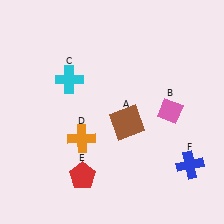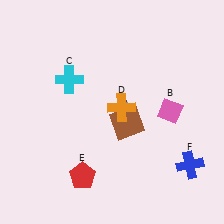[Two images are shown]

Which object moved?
The orange cross (D) moved right.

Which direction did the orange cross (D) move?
The orange cross (D) moved right.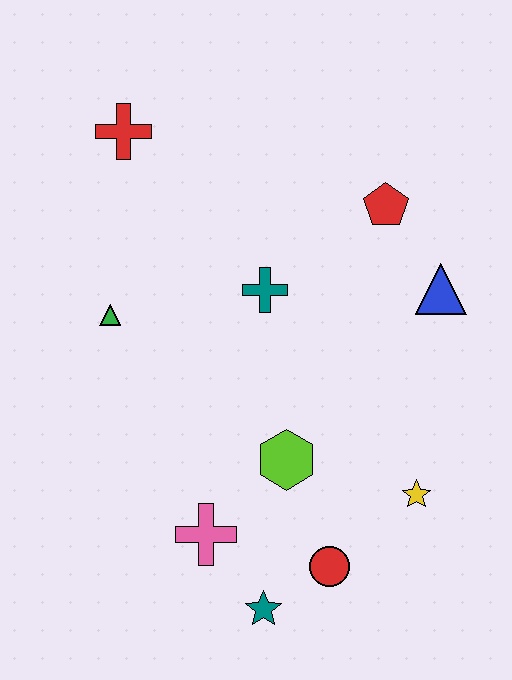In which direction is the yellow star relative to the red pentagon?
The yellow star is below the red pentagon.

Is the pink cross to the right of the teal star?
No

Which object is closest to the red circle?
The teal star is closest to the red circle.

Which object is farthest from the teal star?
The red cross is farthest from the teal star.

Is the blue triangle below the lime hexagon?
No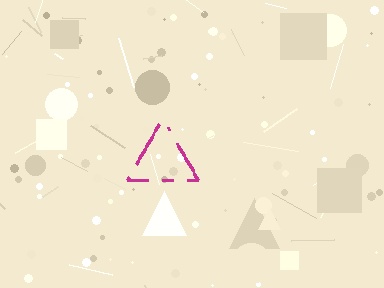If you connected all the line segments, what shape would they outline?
They would outline a triangle.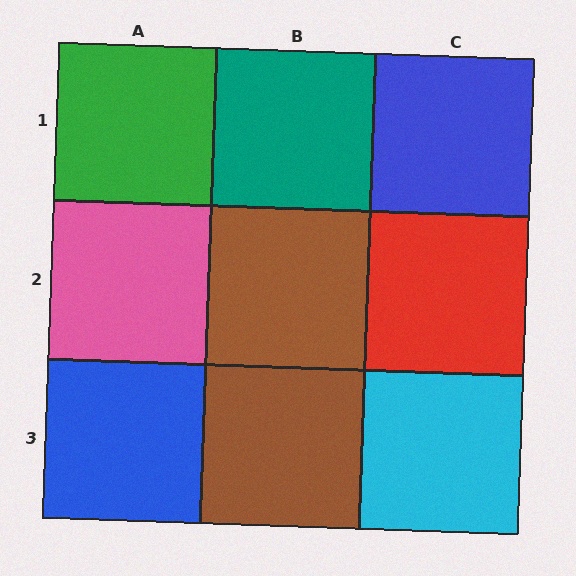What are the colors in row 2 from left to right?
Pink, brown, red.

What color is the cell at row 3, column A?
Blue.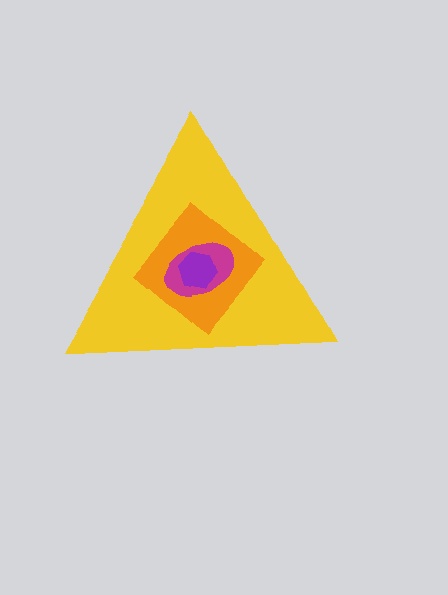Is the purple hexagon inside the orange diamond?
Yes.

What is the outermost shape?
The yellow triangle.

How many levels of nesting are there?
4.